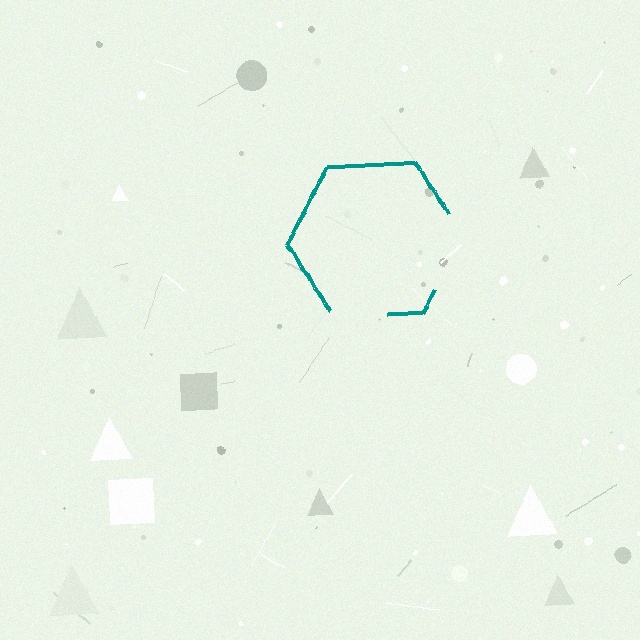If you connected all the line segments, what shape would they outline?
They would outline a hexagon.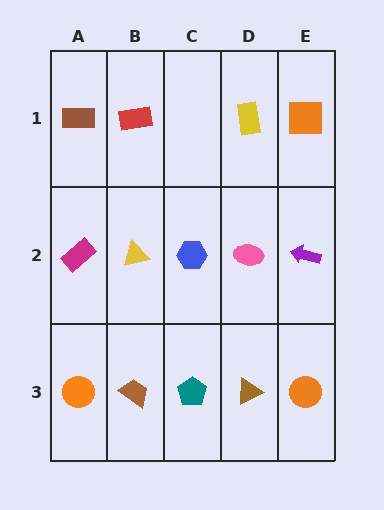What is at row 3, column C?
A teal pentagon.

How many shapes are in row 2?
5 shapes.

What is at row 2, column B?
A yellow triangle.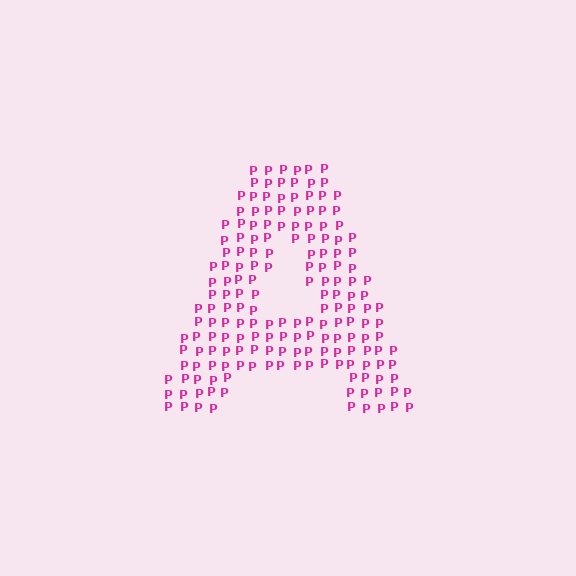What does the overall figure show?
The overall figure shows the letter A.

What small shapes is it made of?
It is made of small letter P's.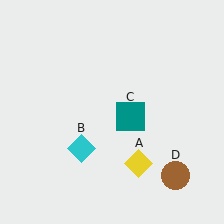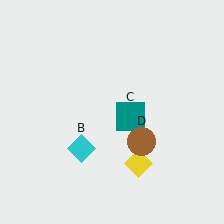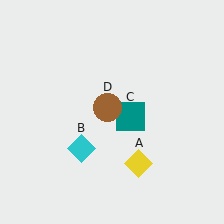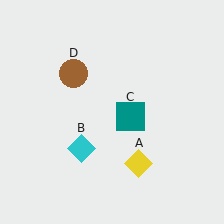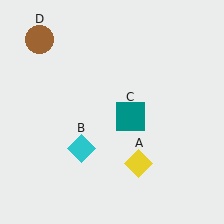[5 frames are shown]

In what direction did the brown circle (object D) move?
The brown circle (object D) moved up and to the left.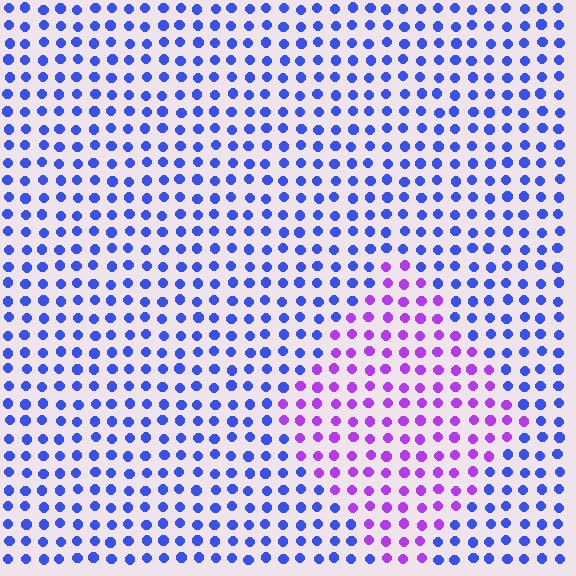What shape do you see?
I see a diamond.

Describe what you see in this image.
The image is filled with small blue elements in a uniform arrangement. A diamond-shaped region is visible where the elements are tinted to a slightly different hue, forming a subtle color boundary.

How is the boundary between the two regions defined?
The boundary is defined purely by a slight shift in hue (about 50 degrees). Spacing, size, and orientation are identical on both sides.